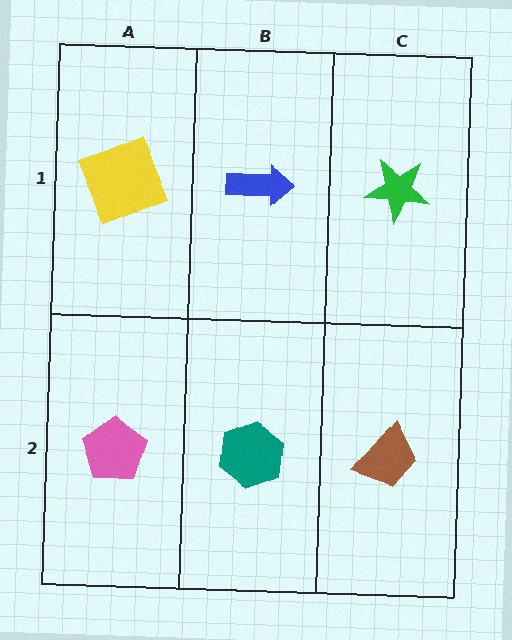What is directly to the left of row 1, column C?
A blue arrow.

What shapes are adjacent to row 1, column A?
A pink pentagon (row 2, column A), a blue arrow (row 1, column B).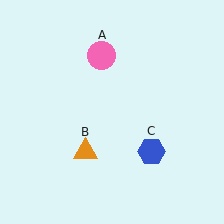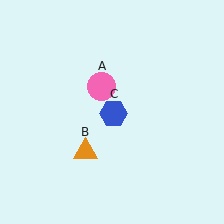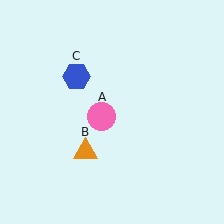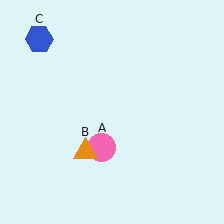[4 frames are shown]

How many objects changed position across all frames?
2 objects changed position: pink circle (object A), blue hexagon (object C).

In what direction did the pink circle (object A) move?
The pink circle (object A) moved down.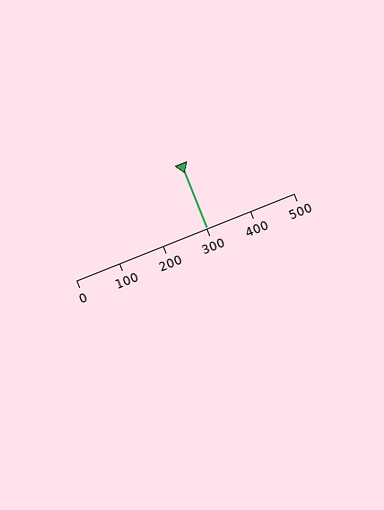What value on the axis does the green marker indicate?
The marker indicates approximately 300.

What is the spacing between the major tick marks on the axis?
The major ticks are spaced 100 apart.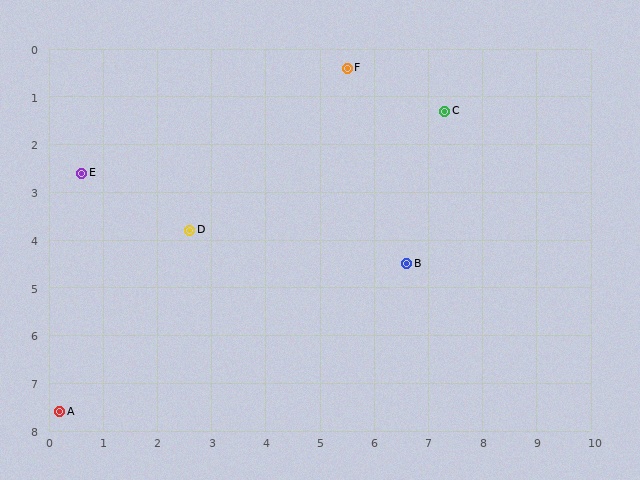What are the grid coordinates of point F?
Point F is at approximately (5.5, 0.4).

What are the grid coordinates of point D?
Point D is at approximately (2.6, 3.8).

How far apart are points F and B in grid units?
Points F and B are about 4.2 grid units apart.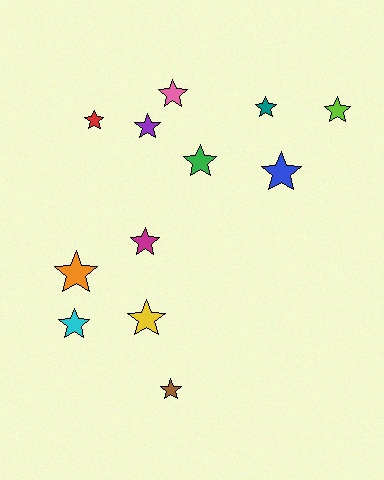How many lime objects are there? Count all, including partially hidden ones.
There is 1 lime object.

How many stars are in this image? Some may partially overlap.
There are 12 stars.